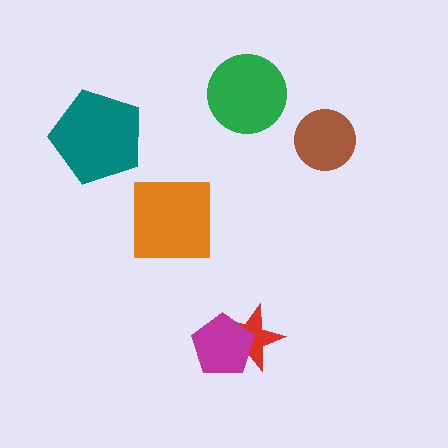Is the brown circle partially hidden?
No, no other shape covers it.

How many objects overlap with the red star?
1 object overlaps with the red star.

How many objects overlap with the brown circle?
0 objects overlap with the brown circle.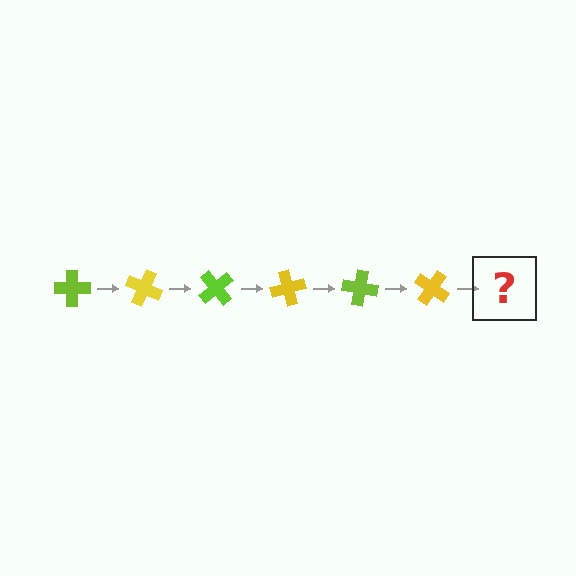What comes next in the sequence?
The next element should be a lime cross, rotated 150 degrees from the start.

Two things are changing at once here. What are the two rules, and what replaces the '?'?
The two rules are that it rotates 25 degrees each step and the color cycles through lime and yellow. The '?' should be a lime cross, rotated 150 degrees from the start.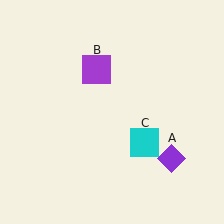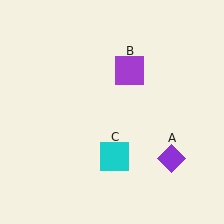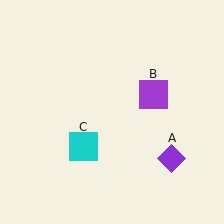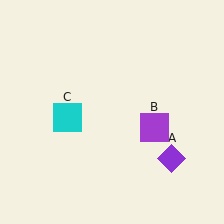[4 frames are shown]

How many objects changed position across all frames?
2 objects changed position: purple square (object B), cyan square (object C).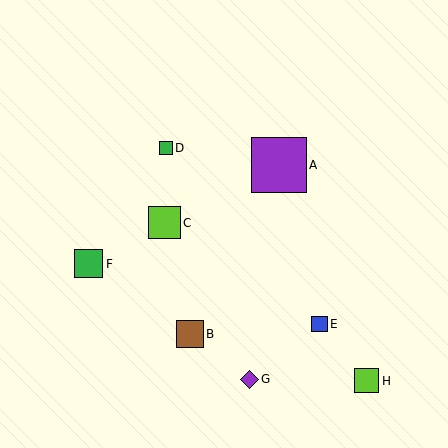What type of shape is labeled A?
Shape A is a purple square.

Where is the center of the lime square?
The center of the lime square is at (367, 381).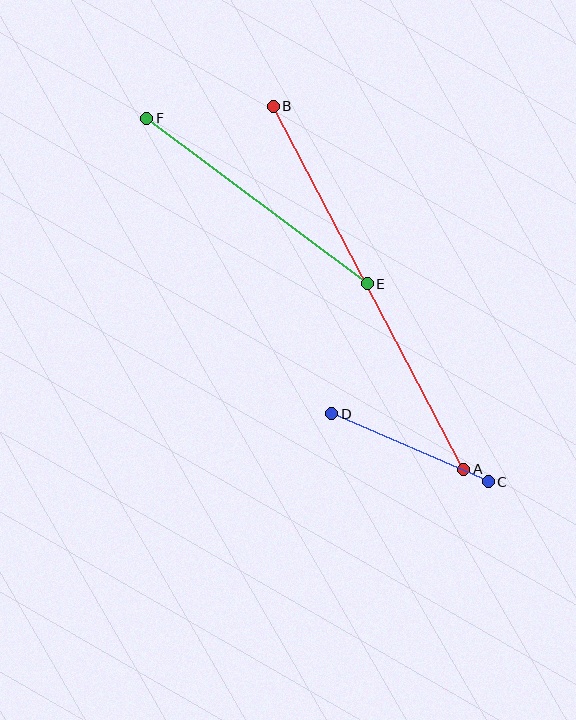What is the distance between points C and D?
The distance is approximately 171 pixels.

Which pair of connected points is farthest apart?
Points A and B are farthest apart.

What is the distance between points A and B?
The distance is approximately 410 pixels.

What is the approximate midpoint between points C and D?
The midpoint is at approximately (410, 448) pixels.